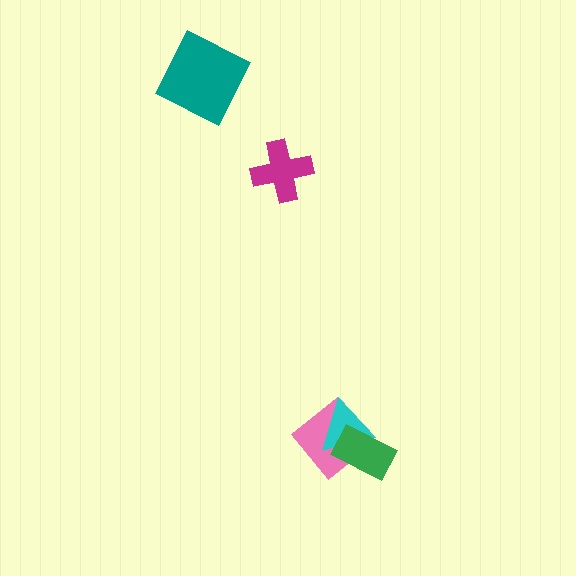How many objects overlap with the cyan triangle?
2 objects overlap with the cyan triangle.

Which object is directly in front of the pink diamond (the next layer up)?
The cyan triangle is directly in front of the pink diamond.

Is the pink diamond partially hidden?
Yes, it is partially covered by another shape.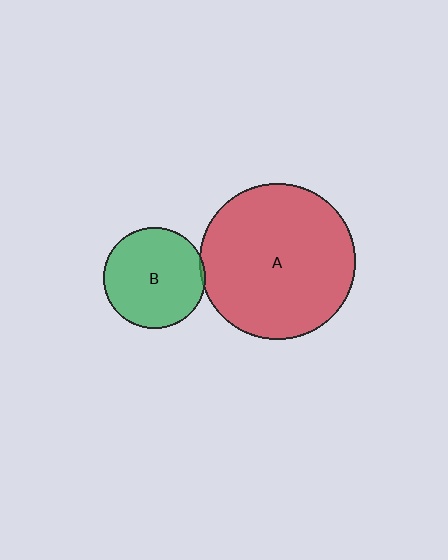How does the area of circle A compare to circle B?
Approximately 2.4 times.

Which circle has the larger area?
Circle A (red).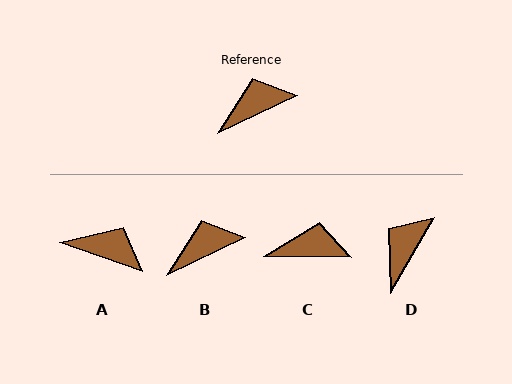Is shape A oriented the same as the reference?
No, it is off by about 45 degrees.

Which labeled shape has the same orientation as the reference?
B.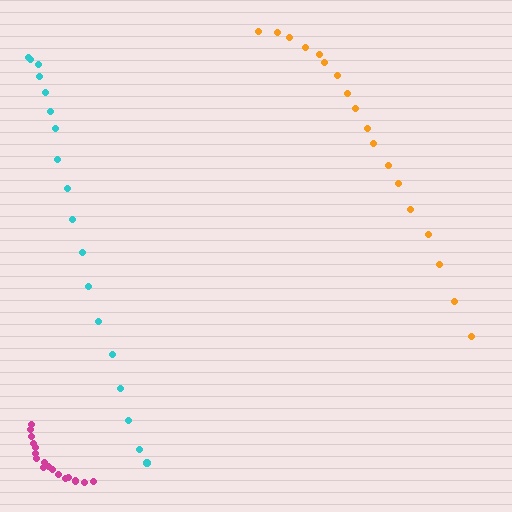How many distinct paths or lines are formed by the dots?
There are 3 distinct paths.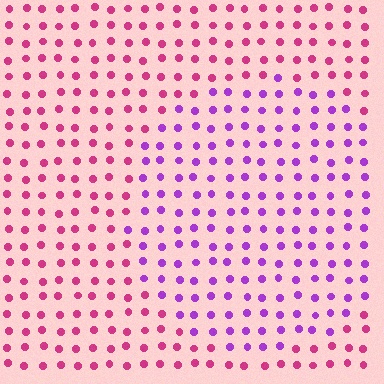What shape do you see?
I see a circle.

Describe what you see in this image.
The image is filled with small magenta elements in a uniform arrangement. A circle-shaped region is visible where the elements are tinted to a slightly different hue, forming a subtle color boundary.